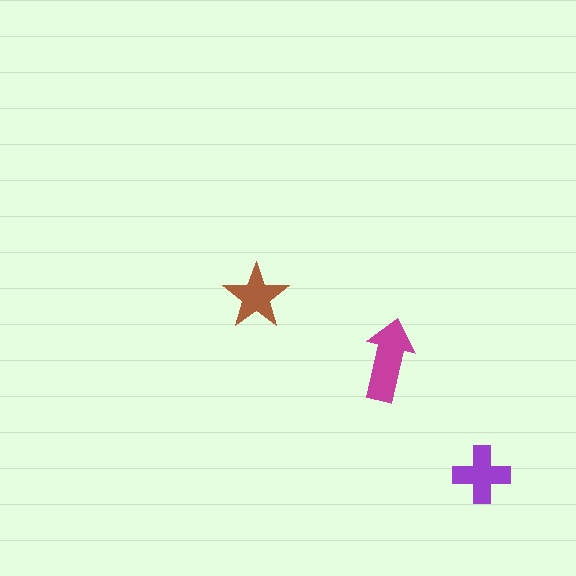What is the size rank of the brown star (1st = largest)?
3rd.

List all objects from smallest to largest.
The brown star, the purple cross, the magenta arrow.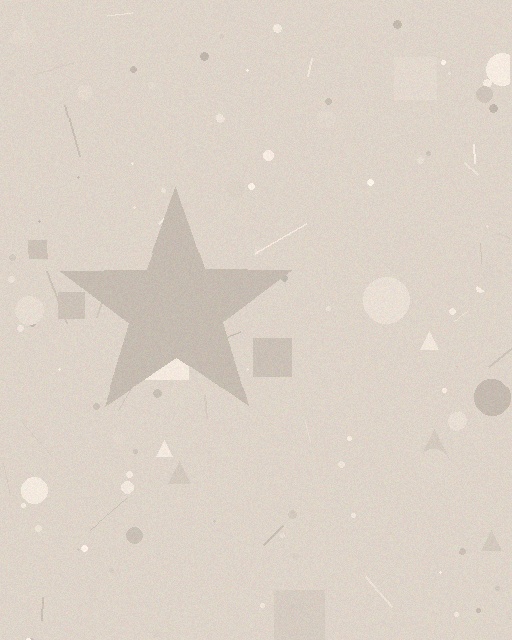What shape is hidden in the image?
A star is hidden in the image.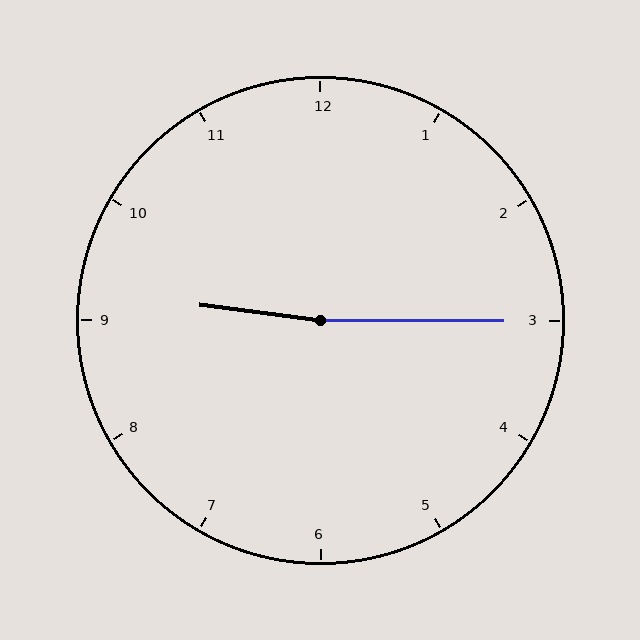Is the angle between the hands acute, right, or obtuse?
It is obtuse.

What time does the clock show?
9:15.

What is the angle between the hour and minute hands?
Approximately 172 degrees.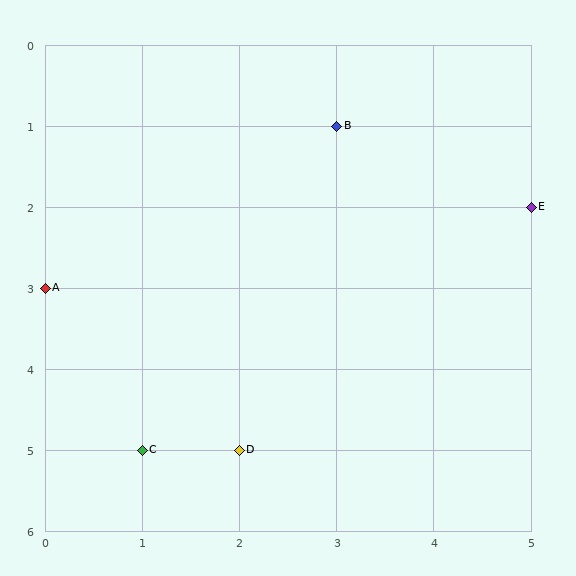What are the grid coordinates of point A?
Point A is at grid coordinates (0, 3).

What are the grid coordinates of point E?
Point E is at grid coordinates (5, 2).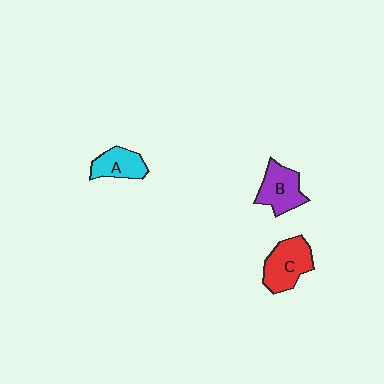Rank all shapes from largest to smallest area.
From largest to smallest: C (red), B (purple), A (cyan).